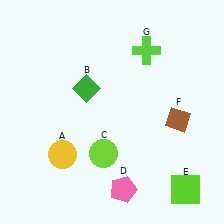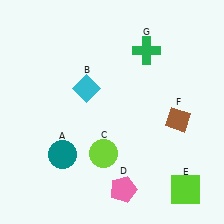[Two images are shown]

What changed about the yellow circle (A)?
In Image 1, A is yellow. In Image 2, it changed to teal.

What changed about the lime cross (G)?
In Image 1, G is lime. In Image 2, it changed to green.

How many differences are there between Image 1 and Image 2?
There are 3 differences between the two images.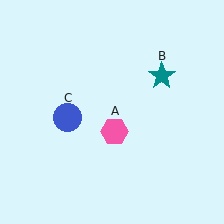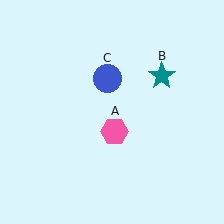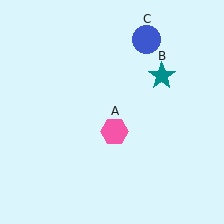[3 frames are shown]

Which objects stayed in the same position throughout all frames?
Pink hexagon (object A) and teal star (object B) remained stationary.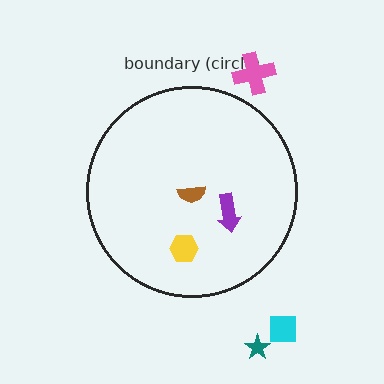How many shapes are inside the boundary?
3 inside, 3 outside.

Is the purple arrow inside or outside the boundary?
Inside.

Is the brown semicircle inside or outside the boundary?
Inside.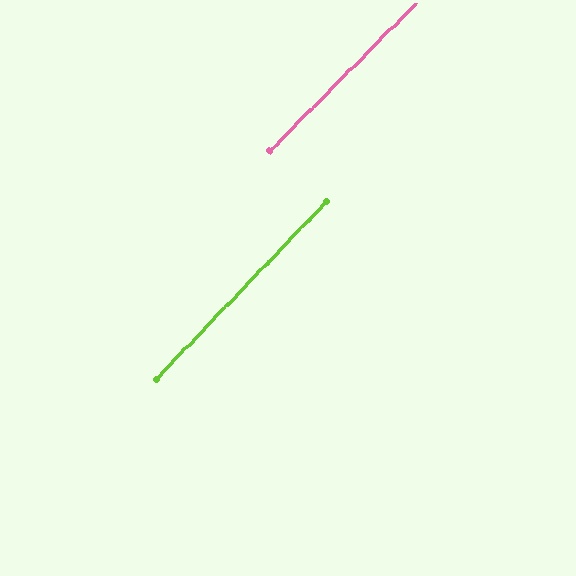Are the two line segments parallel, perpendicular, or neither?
Parallel — their directions differ by only 0.9°.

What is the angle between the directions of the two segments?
Approximately 1 degree.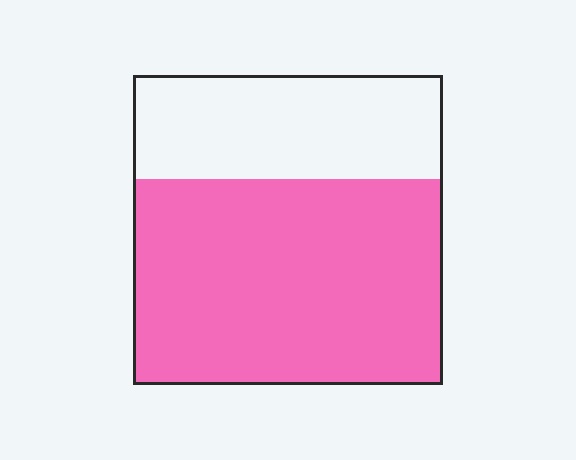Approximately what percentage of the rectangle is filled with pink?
Approximately 65%.